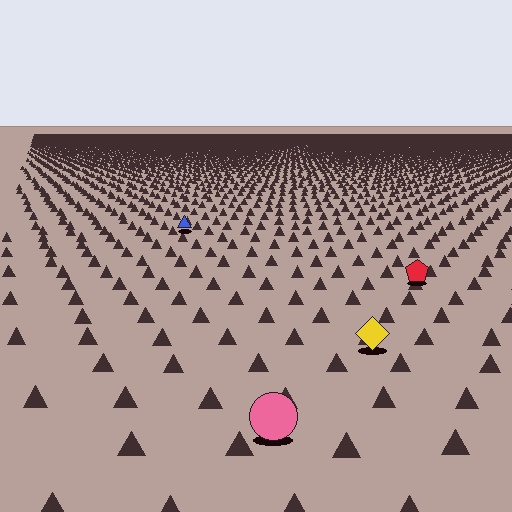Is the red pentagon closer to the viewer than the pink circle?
No. The pink circle is closer — you can tell from the texture gradient: the ground texture is coarser near it.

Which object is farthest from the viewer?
The blue triangle is farthest from the viewer. It appears smaller and the ground texture around it is denser.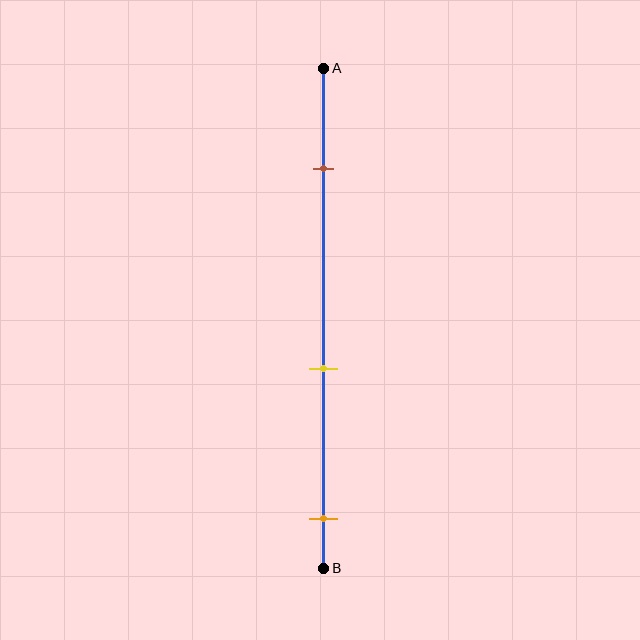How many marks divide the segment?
There are 3 marks dividing the segment.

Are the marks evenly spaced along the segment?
Yes, the marks are approximately evenly spaced.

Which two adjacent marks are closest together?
The yellow and orange marks are the closest adjacent pair.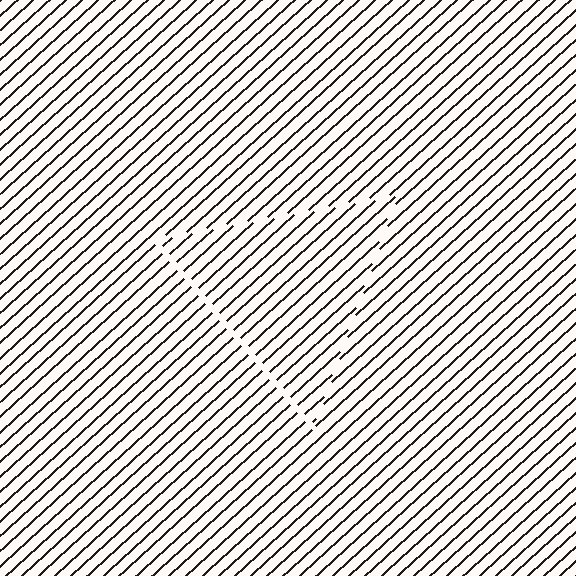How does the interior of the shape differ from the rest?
The interior of the shape contains the same grating, shifted by half a period — the contour is defined by the phase discontinuity where line-ends from the inner and outer gratings abut.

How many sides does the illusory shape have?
3 sides — the line-ends trace a triangle.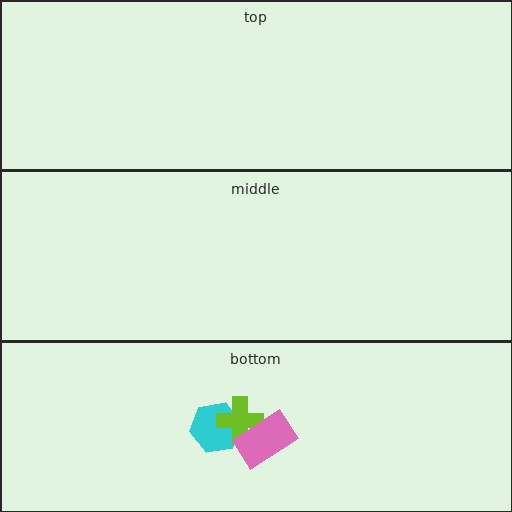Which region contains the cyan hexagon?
The bottom region.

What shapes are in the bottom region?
The cyan hexagon, the lime cross, the pink rectangle.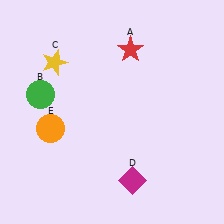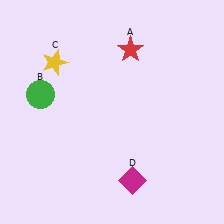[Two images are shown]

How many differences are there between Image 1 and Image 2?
There is 1 difference between the two images.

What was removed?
The orange circle (E) was removed in Image 2.